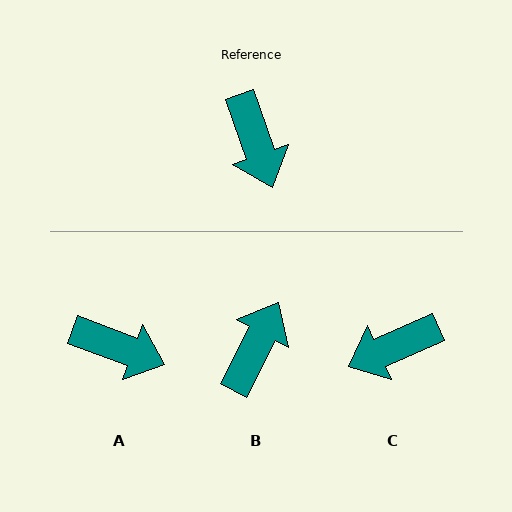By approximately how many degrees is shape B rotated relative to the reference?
Approximately 134 degrees counter-clockwise.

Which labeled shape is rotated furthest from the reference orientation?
B, about 134 degrees away.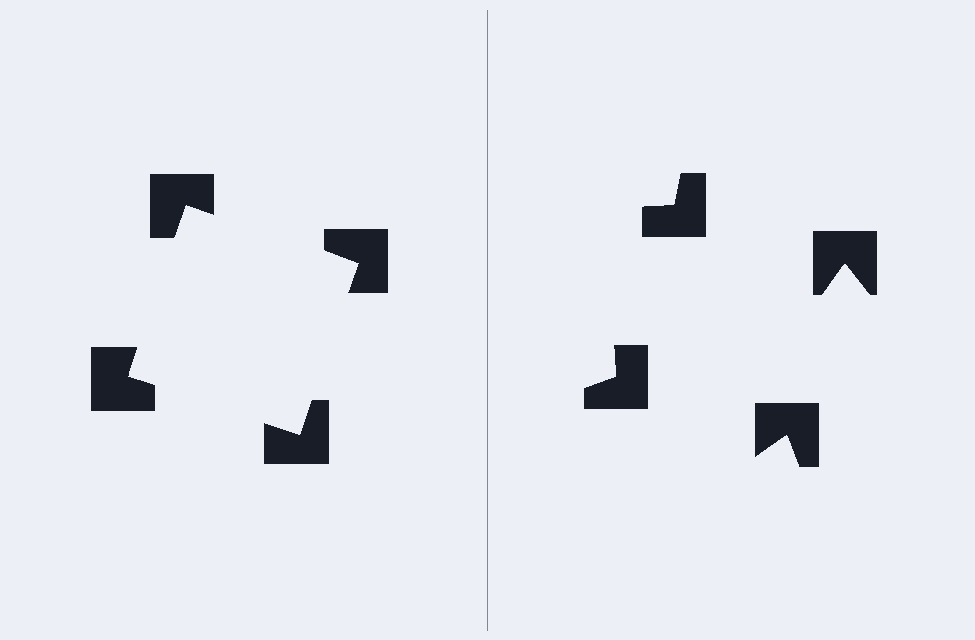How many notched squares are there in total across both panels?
8 — 4 on each side.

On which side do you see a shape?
An illusory square appears on the left side. On the right side the wedge cuts are rotated, so no coherent shape forms.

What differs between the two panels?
The notched squares are positioned identically on both sides; only the wedge orientations differ. On the left they align to a square; on the right they are misaligned.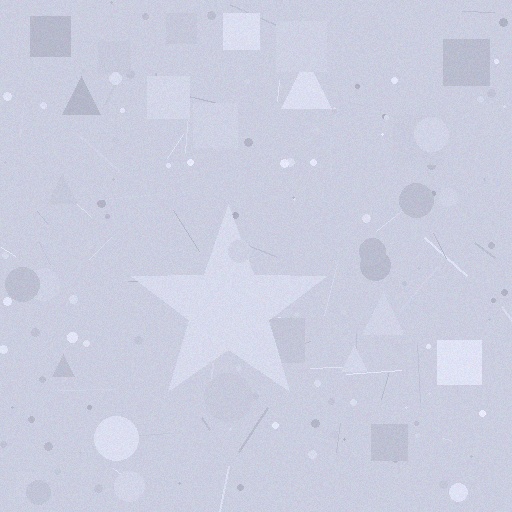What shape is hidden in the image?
A star is hidden in the image.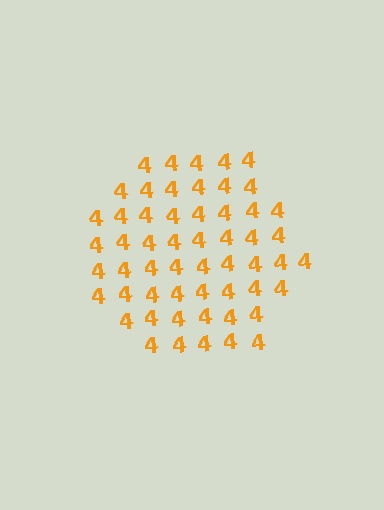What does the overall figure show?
The overall figure shows a hexagon.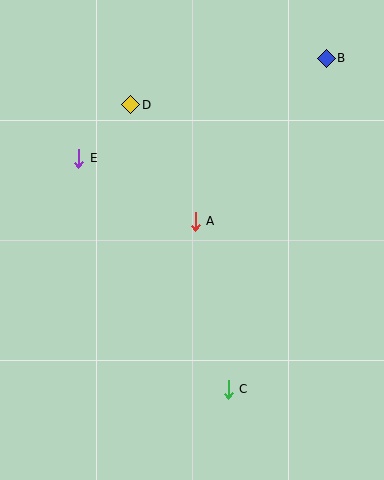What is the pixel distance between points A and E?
The distance between A and E is 133 pixels.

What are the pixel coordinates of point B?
Point B is at (326, 58).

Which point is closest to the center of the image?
Point A at (195, 221) is closest to the center.